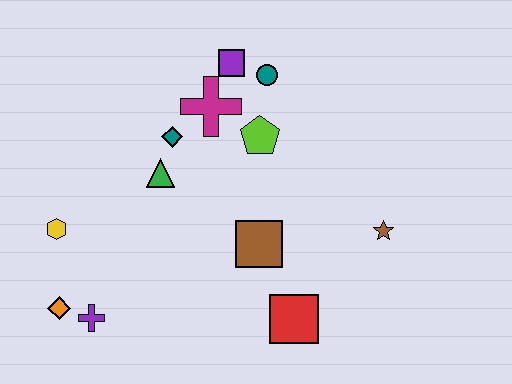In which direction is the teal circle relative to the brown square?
The teal circle is above the brown square.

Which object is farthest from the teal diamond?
The brown star is farthest from the teal diamond.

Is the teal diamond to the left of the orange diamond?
No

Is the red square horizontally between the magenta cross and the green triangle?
No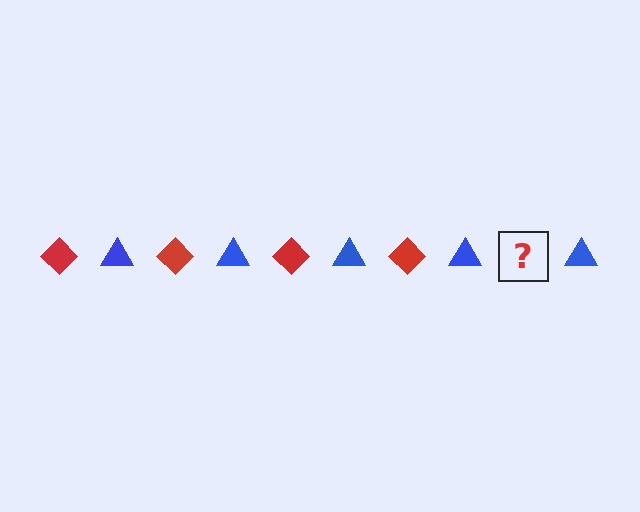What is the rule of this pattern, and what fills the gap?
The rule is that the pattern alternates between red diamond and blue triangle. The gap should be filled with a red diamond.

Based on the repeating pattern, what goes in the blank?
The blank should be a red diamond.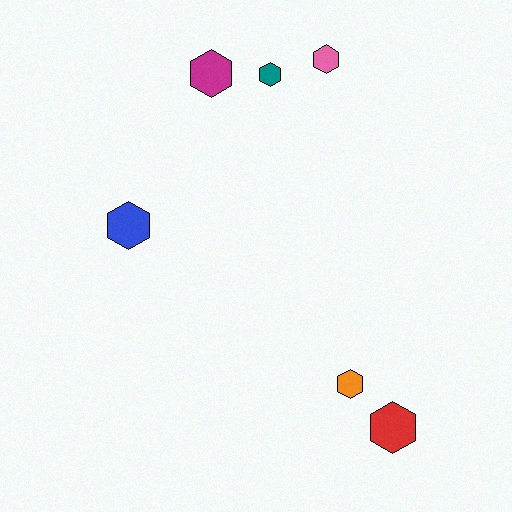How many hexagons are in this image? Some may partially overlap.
There are 6 hexagons.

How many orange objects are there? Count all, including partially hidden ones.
There is 1 orange object.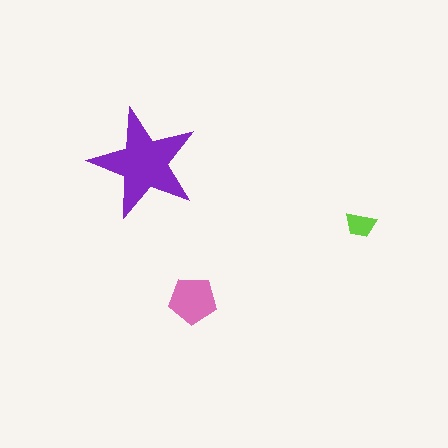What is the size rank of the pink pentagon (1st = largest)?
2nd.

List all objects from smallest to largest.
The lime trapezoid, the pink pentagon, the purple star.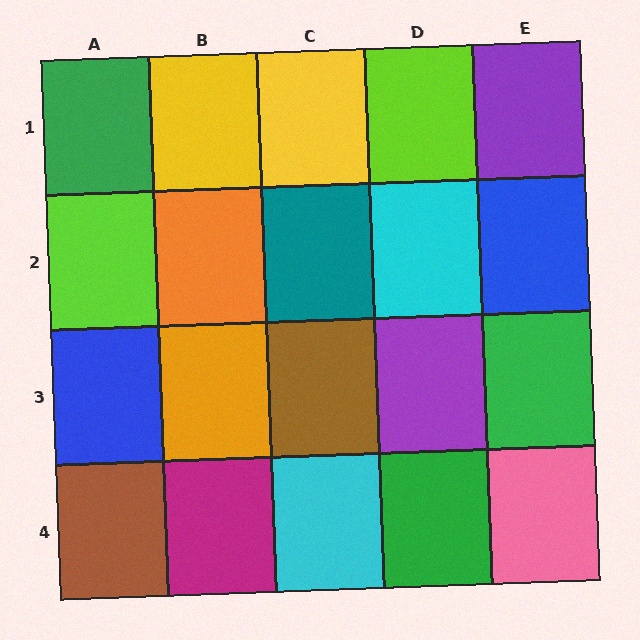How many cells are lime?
2 cells are lime.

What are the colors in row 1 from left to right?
Green, yellow, yellow, lime, purple.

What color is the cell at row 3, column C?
Brown.